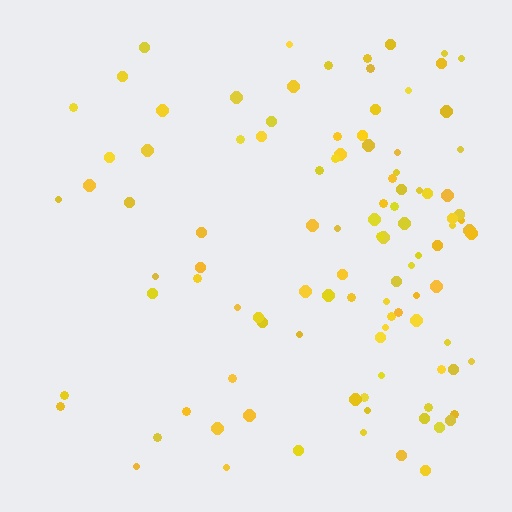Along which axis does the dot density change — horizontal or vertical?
Horizontal.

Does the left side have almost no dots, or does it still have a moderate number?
Still a moderate number, just noticeably fewer than the right.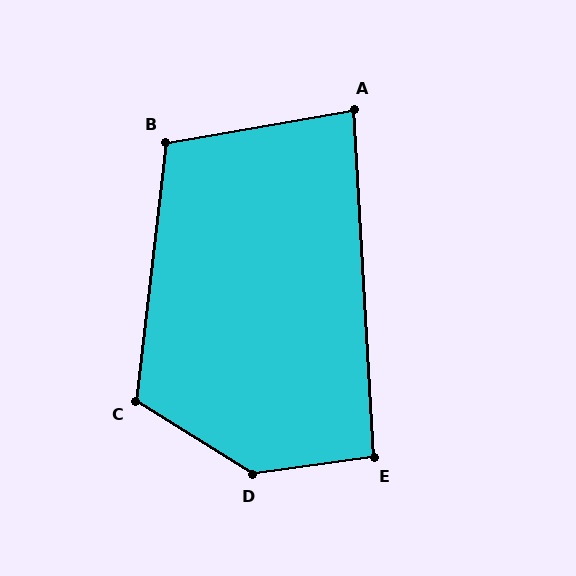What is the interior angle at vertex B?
Approximately 107 degrees (obtuse).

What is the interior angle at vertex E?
Approximately 95 degrees (approximately right).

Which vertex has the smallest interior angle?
A, at approximately 84 degrees.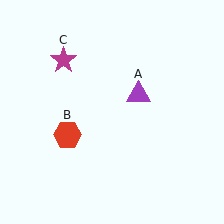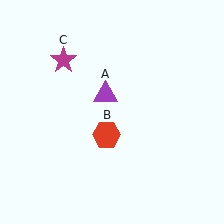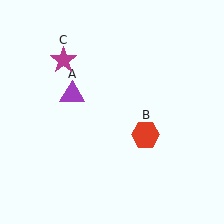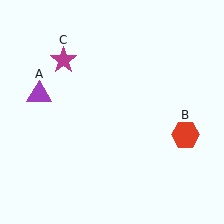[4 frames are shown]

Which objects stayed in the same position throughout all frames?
Magenta star (object C) remained stationary.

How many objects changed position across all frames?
2 objects changed position: purple triangle (object A), red hexagon (object B).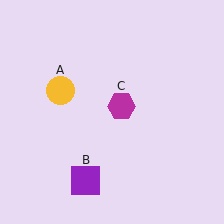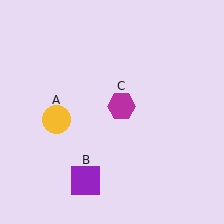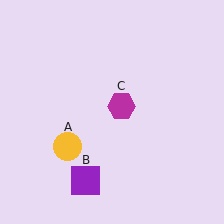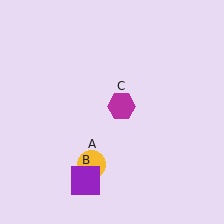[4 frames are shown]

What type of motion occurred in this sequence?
The yellow circle (object A) rotated counterclockwise around the center of the scene.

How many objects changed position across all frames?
1 object changed position: yellow circle (object A).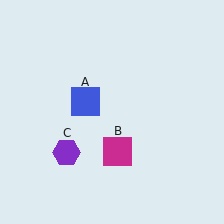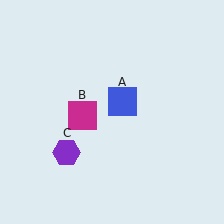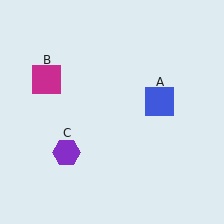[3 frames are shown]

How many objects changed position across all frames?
2 objects changed position: blue square (object A), magenta square (object B).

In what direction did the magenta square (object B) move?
The magenta square (object B) moved up and to the left.